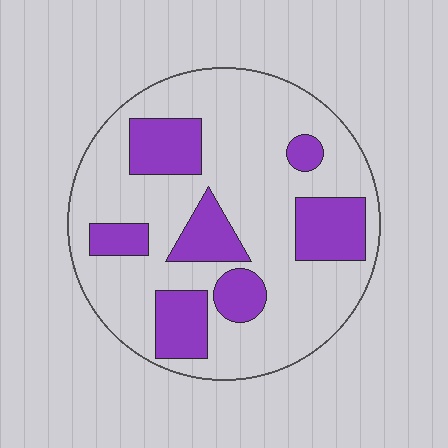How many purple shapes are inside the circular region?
7.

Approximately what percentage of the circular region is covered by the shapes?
Approximately 25%.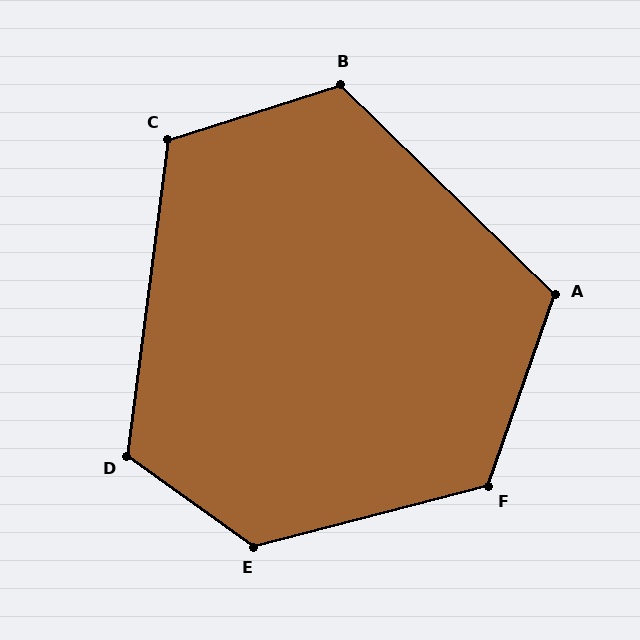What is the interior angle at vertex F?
Approximately 124 degrees (obtuse).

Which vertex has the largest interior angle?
E, at approximately 130 degrees.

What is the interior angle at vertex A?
Approximately 115 degrees (obtuse).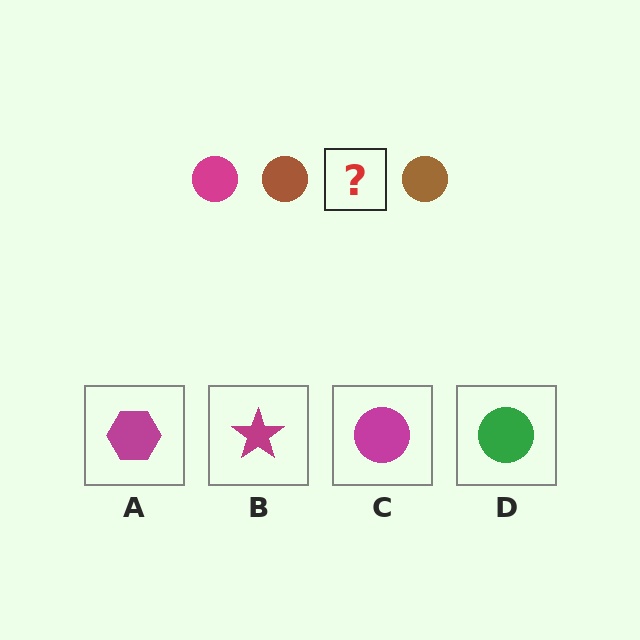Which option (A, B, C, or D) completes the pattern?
C.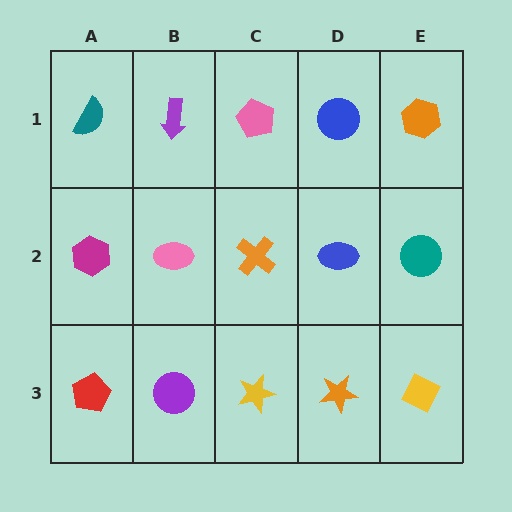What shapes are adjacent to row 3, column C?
An orange cross (row 2, column C), a purple circle (row 3, column B), an orange star (row 3, column D).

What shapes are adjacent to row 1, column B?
A pink ellipse (row 2, column B), a teal semicircle (row 1, column A), a pink pentagon (row 1, column C).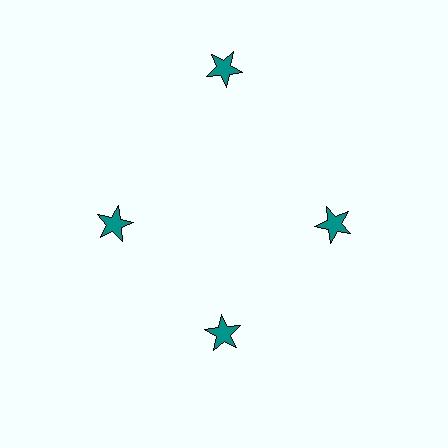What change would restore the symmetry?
The symmetry would be restored by moving it inward, back onto the ring so that all 4 stars sit at equal angles and equal distance from the center.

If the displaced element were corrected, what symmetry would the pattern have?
It would have 4-fold rotational symmetry — the pattern would map onto itself every 90 degrees.